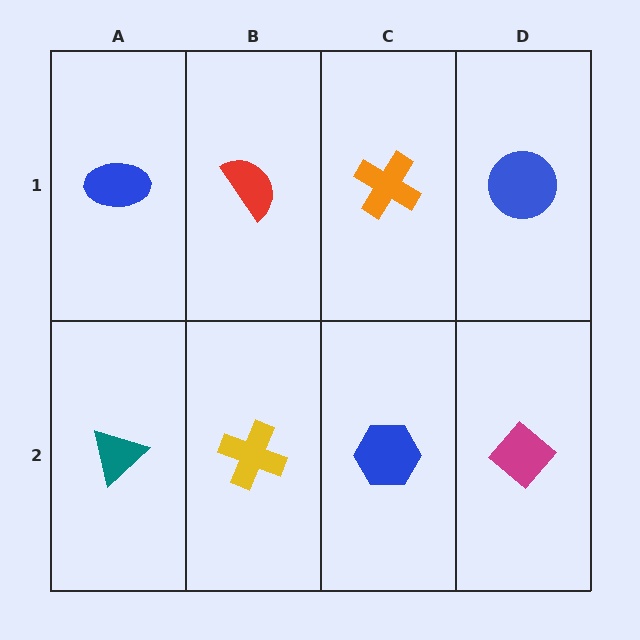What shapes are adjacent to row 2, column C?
An orange cross (row 1, column C), a yellow cross (row 2, column B), a magenta diamond (row 2, column D).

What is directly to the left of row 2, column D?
A blue hexagon.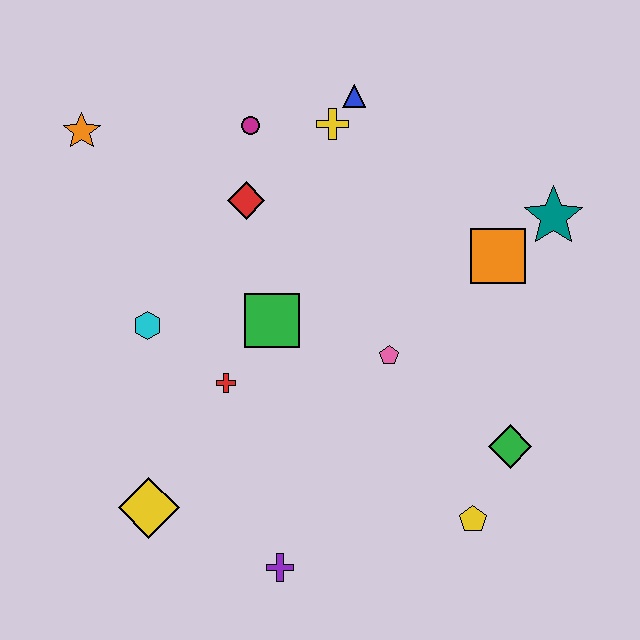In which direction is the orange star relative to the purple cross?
The orange star is above the purple cross.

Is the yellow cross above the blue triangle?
No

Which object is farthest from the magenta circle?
The yellow pentagon is farthest from the magenta circle.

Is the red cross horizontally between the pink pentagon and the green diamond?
No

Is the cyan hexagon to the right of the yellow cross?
No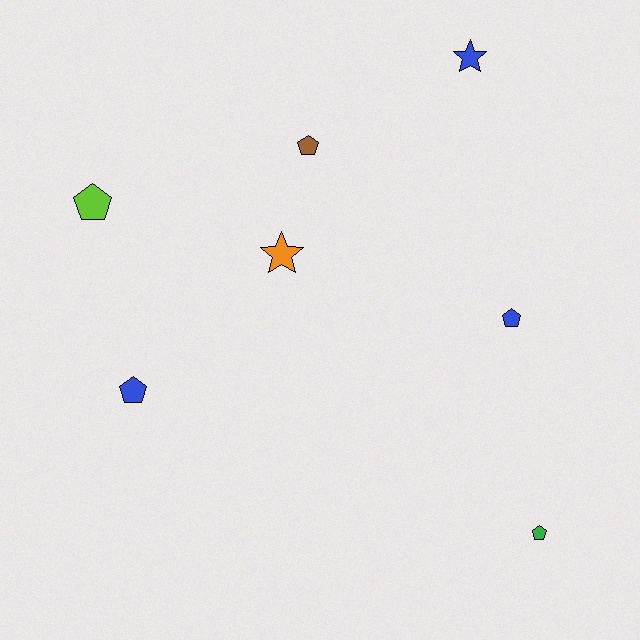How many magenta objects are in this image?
There are no magenta objects.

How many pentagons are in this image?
There are 5 pentagons.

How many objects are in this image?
There are 7 objects.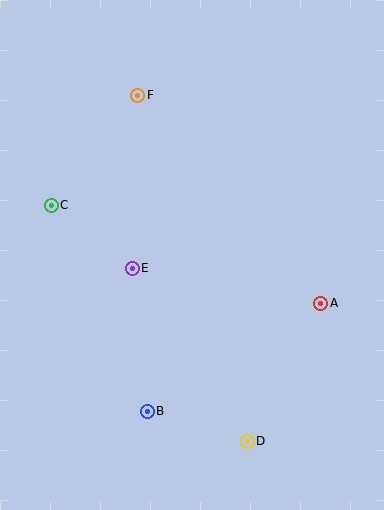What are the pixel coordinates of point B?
Point B is at (147, 411).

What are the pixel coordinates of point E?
Point E is at (132, 268).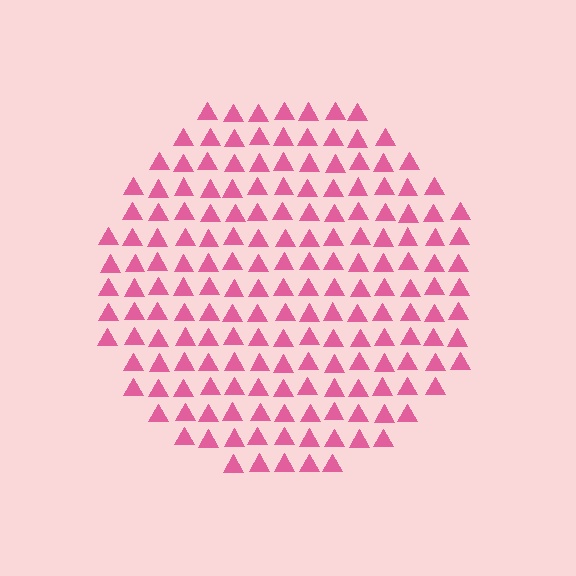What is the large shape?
The large shape is a circle.